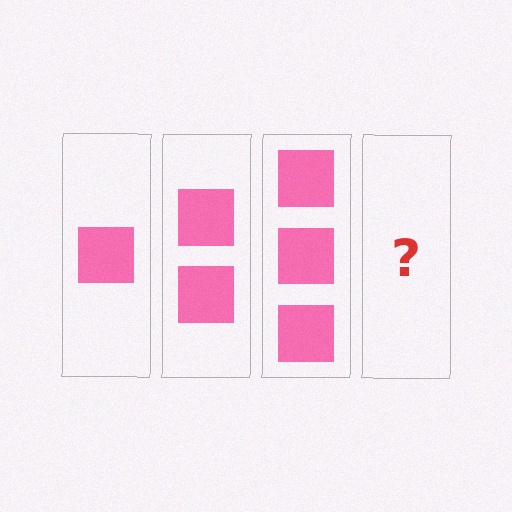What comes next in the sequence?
The next element should be 4 squares.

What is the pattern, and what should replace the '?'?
The pattern is that each step adds one more square. The '?' should be 4 squares.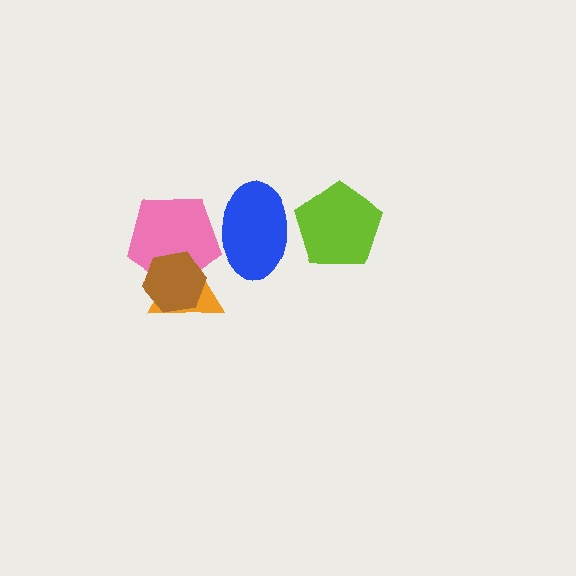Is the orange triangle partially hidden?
Yes, it is partially covered by another shape.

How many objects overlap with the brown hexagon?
2 objects overlap with the brown hexagon.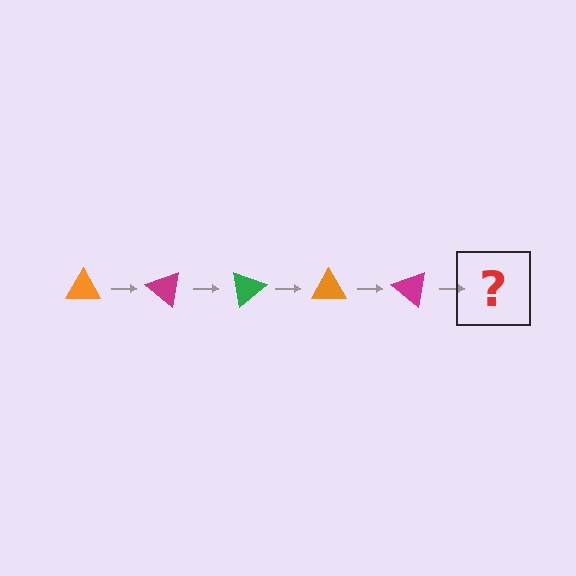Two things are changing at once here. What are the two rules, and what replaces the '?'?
The two rules are that it rotates 40 degrees each step and the color cycles through orange, magenta, and green. The '?' should be a green triangle, rotated 200 degrees from the start.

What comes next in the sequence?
The next element should be a green triangle, rotated 200 degrees from the start.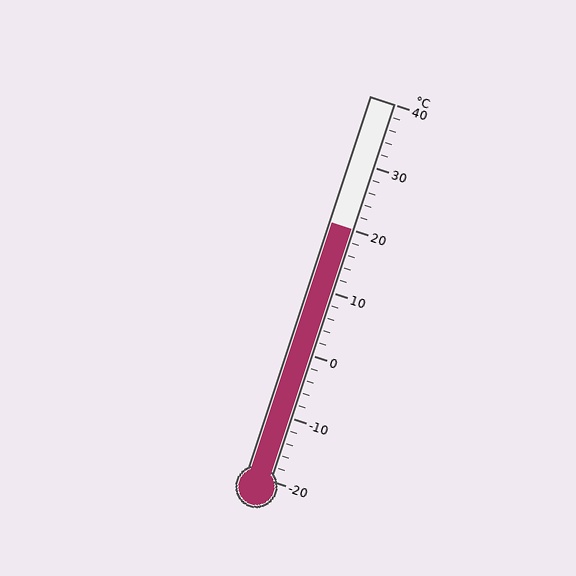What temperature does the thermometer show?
The thermometer shows approximately 20°C.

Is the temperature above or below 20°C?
The temperature is at 20°C.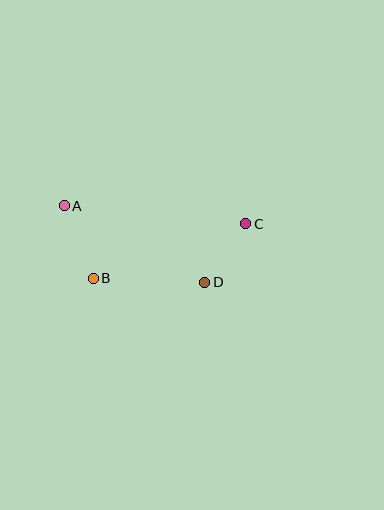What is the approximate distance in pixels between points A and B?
The distance between A and B is approximately 78 pixels.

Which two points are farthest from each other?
Points A and C are farthest from each other.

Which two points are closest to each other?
Points C and D are closest to each other.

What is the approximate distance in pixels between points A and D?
The distance between A and D is approximately 160 pixels.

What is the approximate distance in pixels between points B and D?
The distance between B and D is approximately 111 pixels.